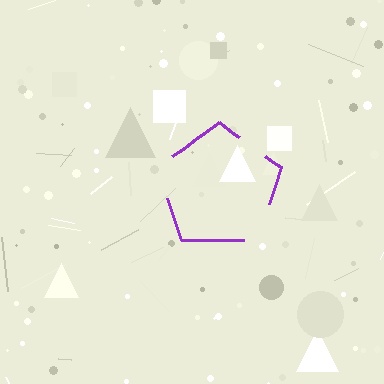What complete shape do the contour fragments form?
The contour fragments form a pentagon.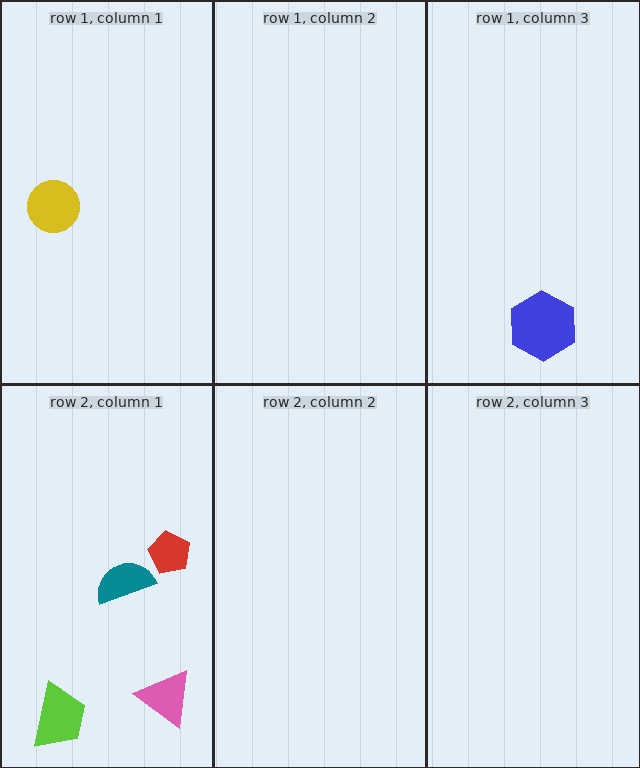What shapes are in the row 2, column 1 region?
The teal semicircle, the lime trapezoid, the red pentagon, the pink triangle.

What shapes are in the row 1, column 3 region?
The blue hexagon.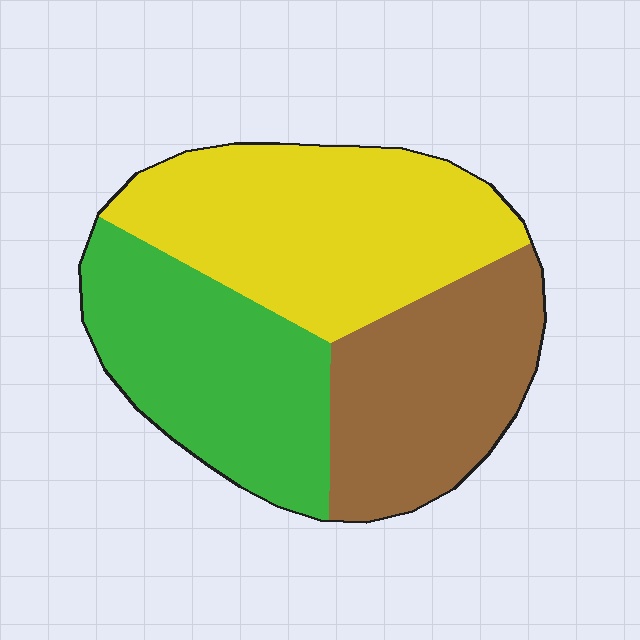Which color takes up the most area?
Yellow, at roughly 40%.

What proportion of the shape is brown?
Brown covers 29% of the shape.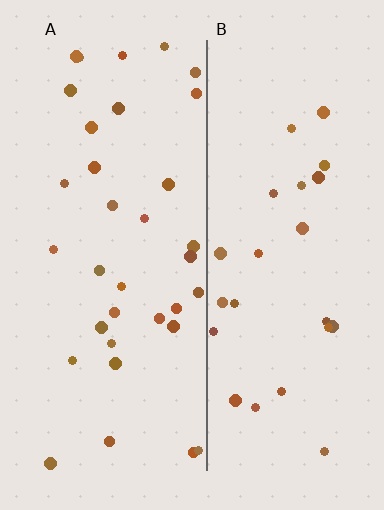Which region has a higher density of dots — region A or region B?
A (the left).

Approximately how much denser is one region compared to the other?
Approximately 1.4× — region A over region B.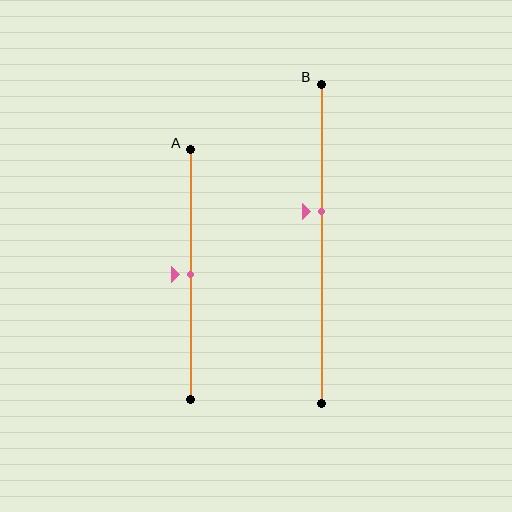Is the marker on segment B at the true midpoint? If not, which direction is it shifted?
No, the marker on segment B is shifted upward by about 10% of the segment length.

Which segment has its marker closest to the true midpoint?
Segment A has its marker closest to the true midpoint.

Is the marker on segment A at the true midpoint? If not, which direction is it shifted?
Yes, the marker on segment A is at the true midpoint.